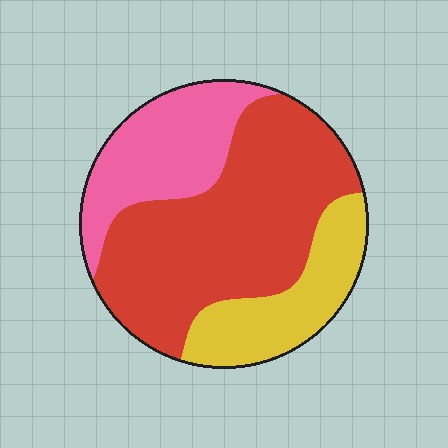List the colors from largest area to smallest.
From largest to smallest: red, pink, yellow.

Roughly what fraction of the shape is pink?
Pink takes up less than a quarter of the shape.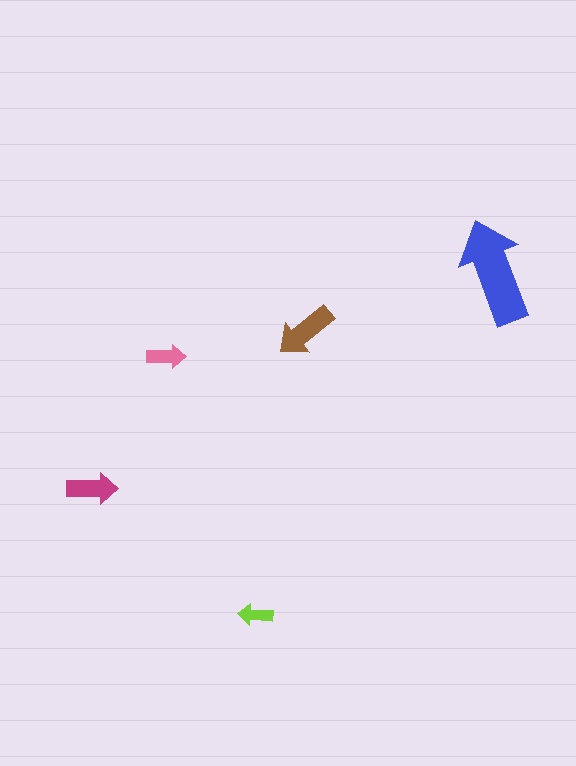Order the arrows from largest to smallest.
the blue one, the brown one, the magenta one, the pink one, the lime one.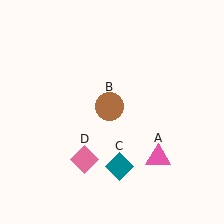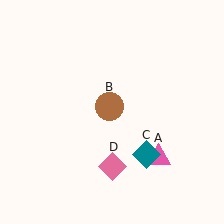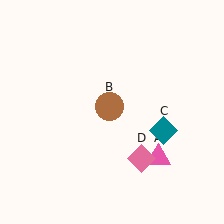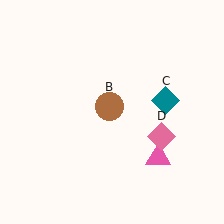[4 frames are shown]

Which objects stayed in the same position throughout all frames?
Pink triangle (object A) and brown circle (object B) remained stationary.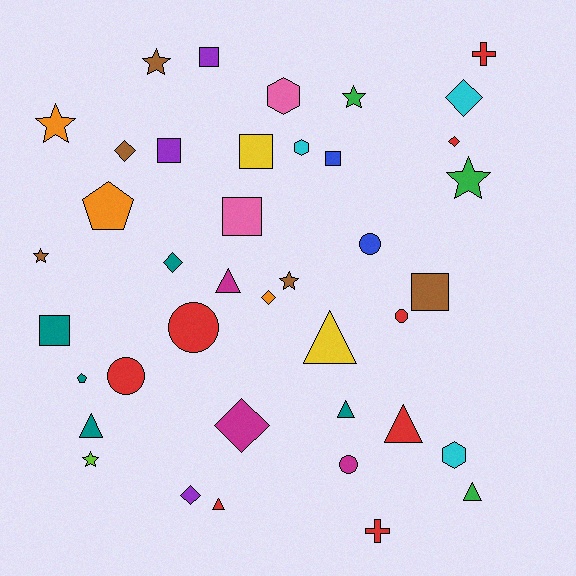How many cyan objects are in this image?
There are 3 cyan objects.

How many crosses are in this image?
There are 2 crosses.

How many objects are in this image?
There are 40 objects.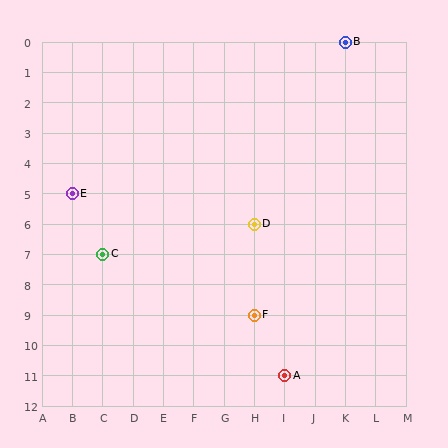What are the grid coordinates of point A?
Point A is at grid coordinates (I, 11).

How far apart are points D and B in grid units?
Points D and B are 3 columns and 6 rows apart (about 6.7 grid units diagonally).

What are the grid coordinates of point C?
Point C is at grid coordinates (C, 7).